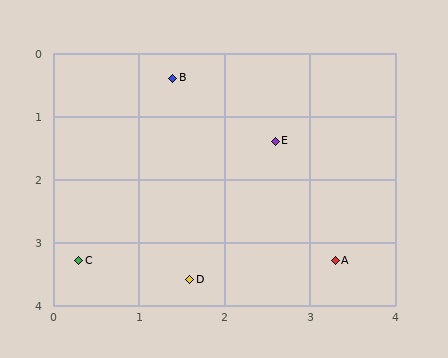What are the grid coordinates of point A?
Point A is at approximately (3.3, 3.3).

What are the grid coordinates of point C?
Point C is at approximately (0.3, 3.3).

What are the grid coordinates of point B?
Point B is at approximately (1.4, 0.4).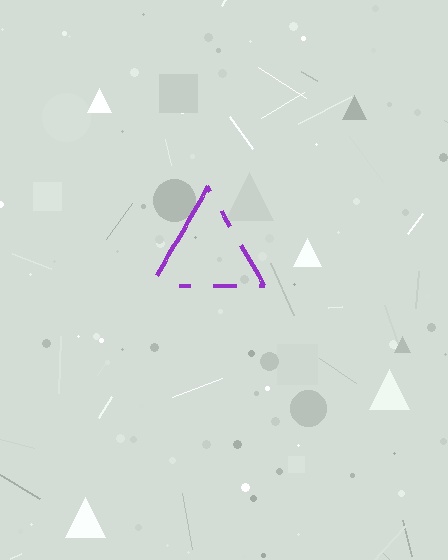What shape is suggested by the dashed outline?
The dashed outline suggests a triangle.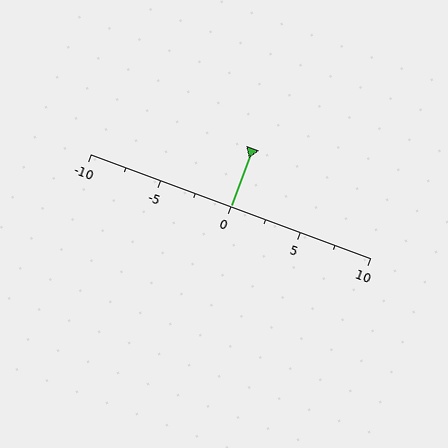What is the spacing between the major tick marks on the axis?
The major ticks are spaced 5 apart.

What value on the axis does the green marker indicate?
The marker indicates approximately 0.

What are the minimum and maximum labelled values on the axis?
The axis runs from -10 to 10.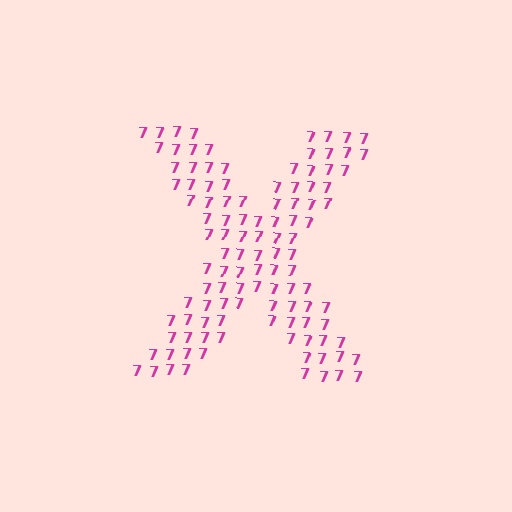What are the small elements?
The small elements are digit 7's.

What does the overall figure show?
The overall figure shows the letter X.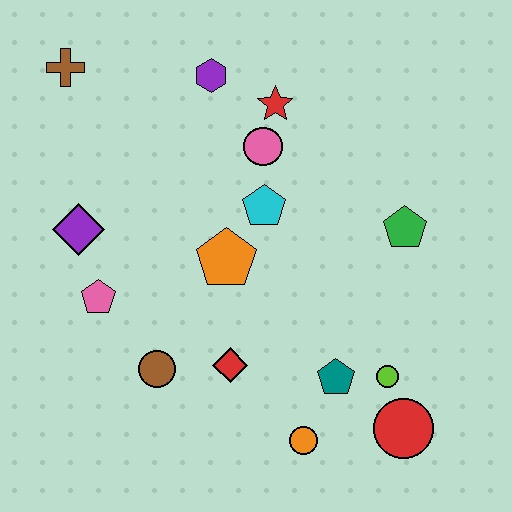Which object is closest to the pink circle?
The red star is closest to the pink circle.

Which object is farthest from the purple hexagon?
The red circle is farthest from the purple hexagon.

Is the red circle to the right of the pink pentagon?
Yes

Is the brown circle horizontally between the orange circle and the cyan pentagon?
No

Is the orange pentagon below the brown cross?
Yes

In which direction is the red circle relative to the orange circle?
The red circle is to the right of the orange circle.